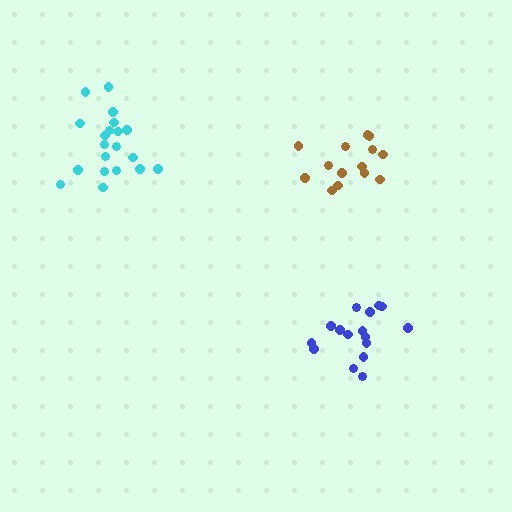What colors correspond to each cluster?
The clusters are colored: blue, brown, cyan.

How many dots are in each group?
Group 1: 16 dots, Group 2: 14 dots, Group 3: 20 dots (50 total).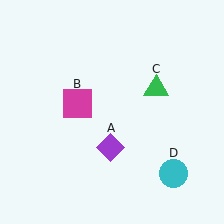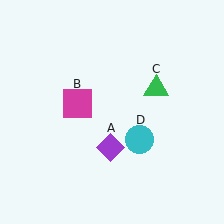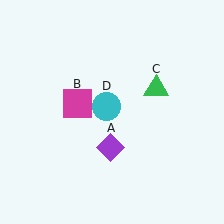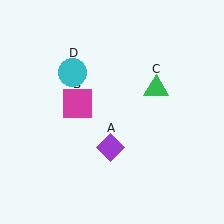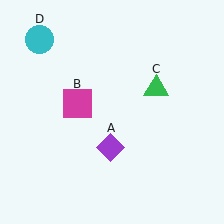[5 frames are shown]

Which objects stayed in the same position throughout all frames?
Purple diamond (object A) and magenta square (object B) and green triangle (object C) remained stationary.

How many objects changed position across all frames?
1 object changed position: cyan circle (object D).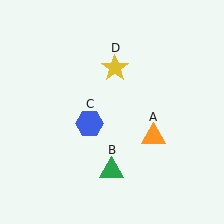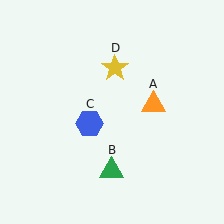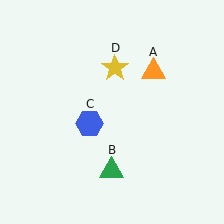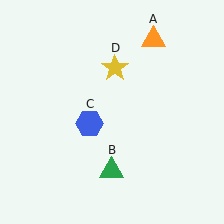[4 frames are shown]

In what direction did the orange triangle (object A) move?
The orange triangle (object A) moved up.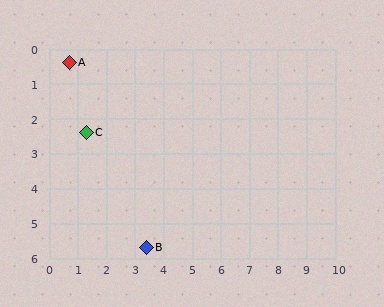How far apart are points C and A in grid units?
Points C and A are about 2.1 grid units apart.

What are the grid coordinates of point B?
Point B is at approximately (3.4, 5.7).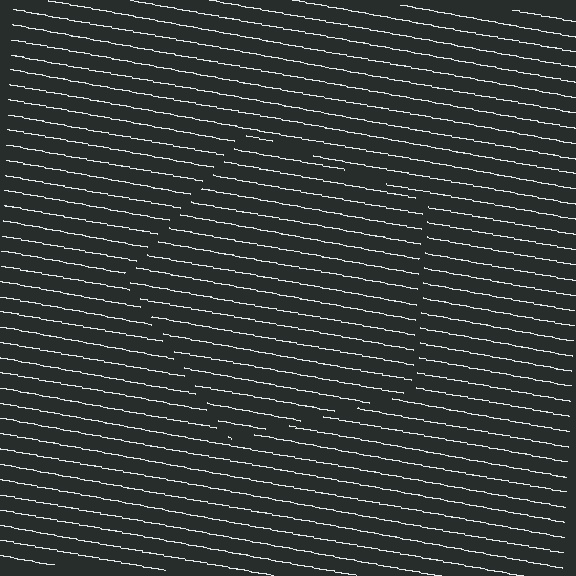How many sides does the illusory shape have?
5 sides — the line-ends trace a pentagon.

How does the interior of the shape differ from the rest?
The interior of the shape contains the same grating, shifted by half a period — the contour is defined by the phase discontinuity where line-ends from the inner and outer gratings abut.